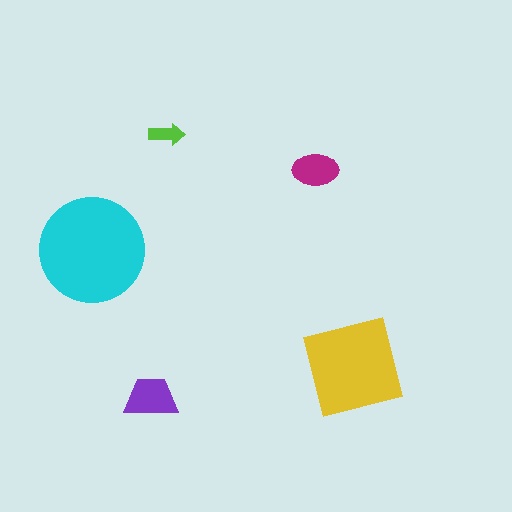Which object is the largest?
The cyan circle.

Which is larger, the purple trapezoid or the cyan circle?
The cyan circle.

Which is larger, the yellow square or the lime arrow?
The yellow square.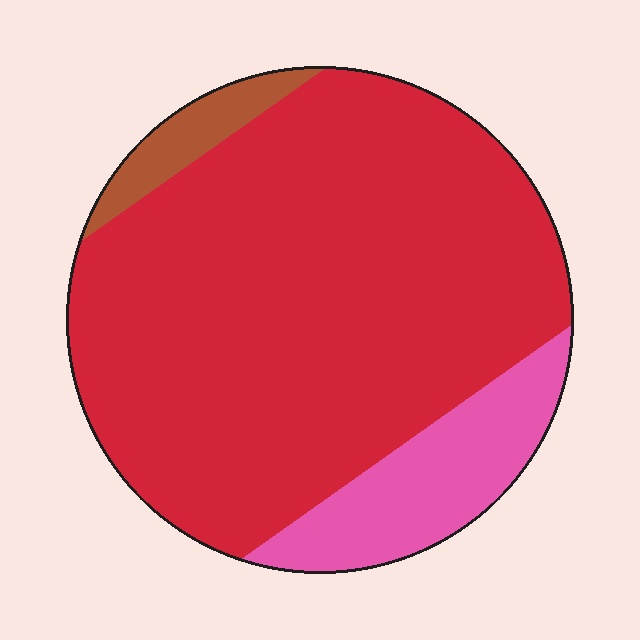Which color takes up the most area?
Red, at roughly 80%.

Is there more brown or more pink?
Pink.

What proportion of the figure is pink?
Pink takes up less than a sixth of the figure.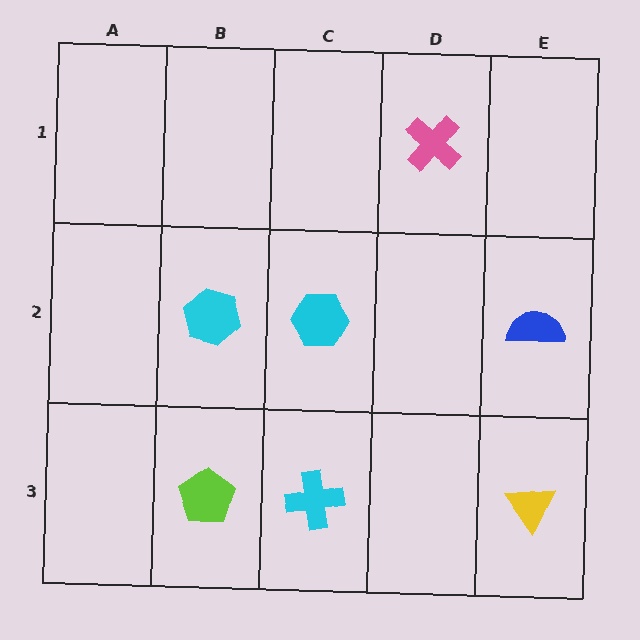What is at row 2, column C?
A cyan hexagon.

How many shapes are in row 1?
1 shape.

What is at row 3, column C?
A cyan cross.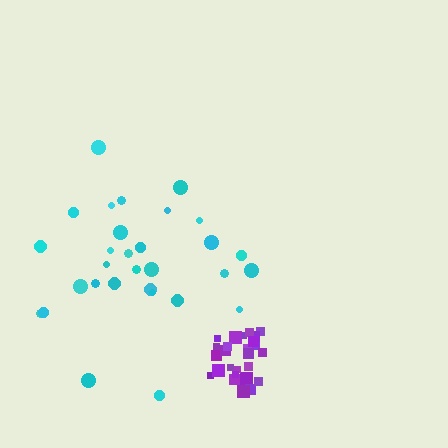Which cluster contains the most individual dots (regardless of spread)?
Cyan (30).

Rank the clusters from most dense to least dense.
purple, cyan.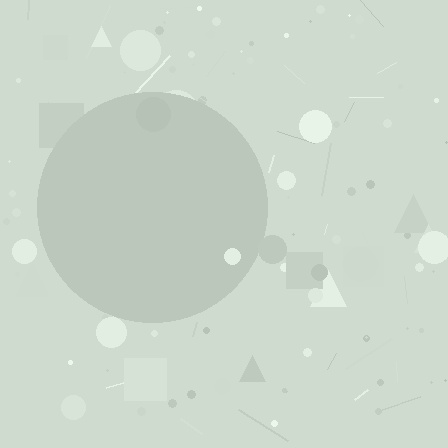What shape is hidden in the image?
A circle is hidden in the image.